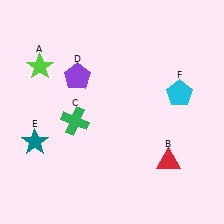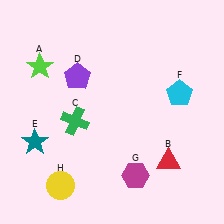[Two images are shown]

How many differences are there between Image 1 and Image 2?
There are 2 differences between the two images.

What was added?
A magenta hexagon (G), a yellow circle (H) were added in Image 2.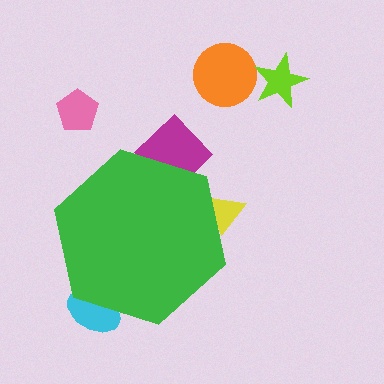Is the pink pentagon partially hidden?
No, the pink pentagon is fully visible.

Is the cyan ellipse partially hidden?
Yes, the cyan ellipse is partially hidden behind the green hexagon.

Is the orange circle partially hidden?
No, the orange circle is fully visible.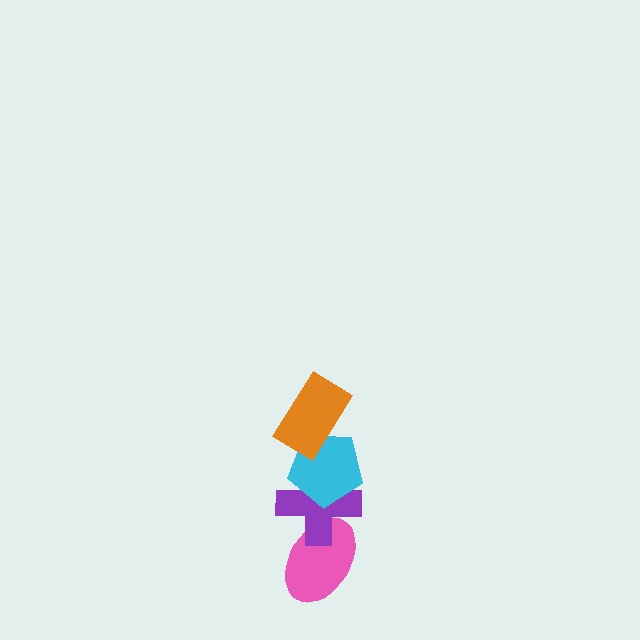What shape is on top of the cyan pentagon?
The orange rectangle is on top of the cyan pentagon.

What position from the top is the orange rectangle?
The orange rectangle is 1st from the top.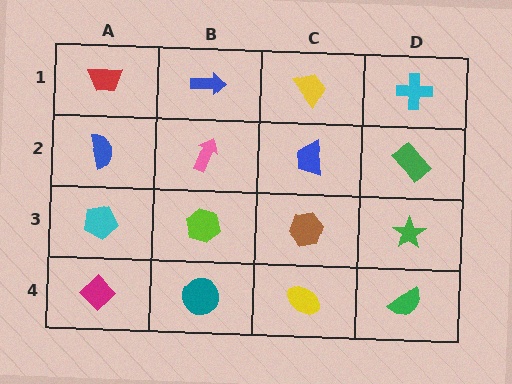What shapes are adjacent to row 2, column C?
A yellow trapezoid (row 1, column C), a brown hexagon (row 3, column C), a pink arrow (row 2, column B), a green rectangle (row 2, column D).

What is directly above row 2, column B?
A blue arrow.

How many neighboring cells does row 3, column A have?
3.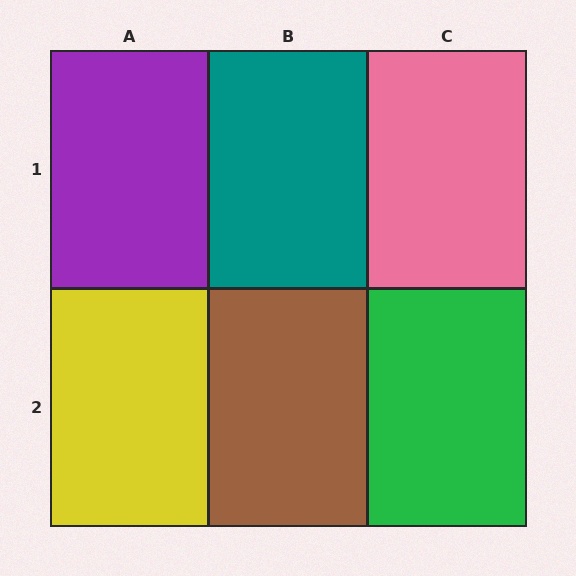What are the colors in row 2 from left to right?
Yellow, brown, green.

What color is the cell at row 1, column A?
Purple.